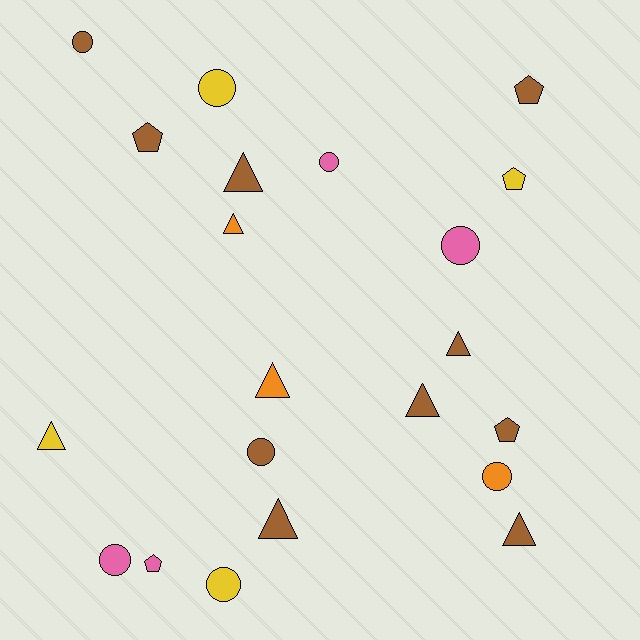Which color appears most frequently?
Brown, with 10 objects.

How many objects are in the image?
There are 21 objects.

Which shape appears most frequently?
Circle, with 8 objects.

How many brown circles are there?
There are 2 brown circles.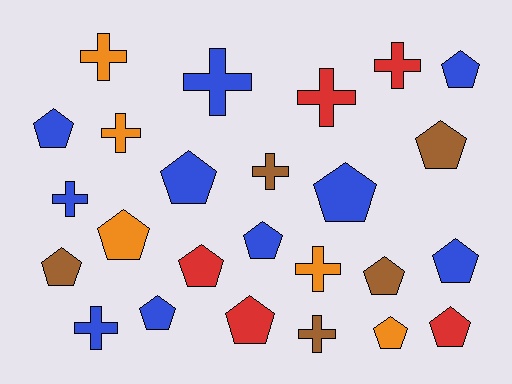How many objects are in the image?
There are 25 objects.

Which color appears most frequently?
Blue, with 10 objects.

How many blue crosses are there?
There are 3 blue crosses.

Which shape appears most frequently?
Pentagon, with 15 objects.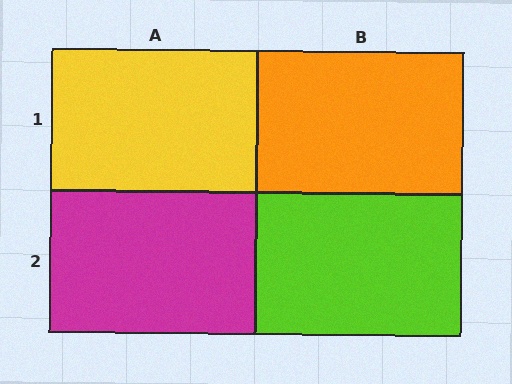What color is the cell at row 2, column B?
Lime.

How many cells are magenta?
1 cell is magenta.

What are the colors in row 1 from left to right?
Yellow, orange.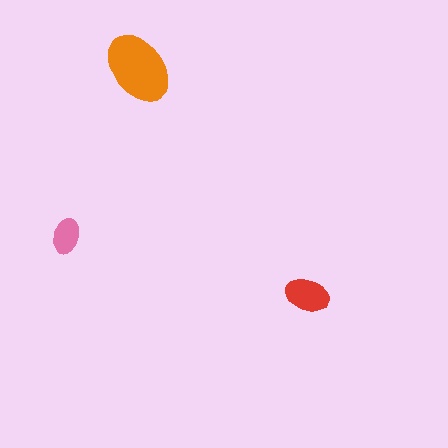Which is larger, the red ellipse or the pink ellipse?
The red one.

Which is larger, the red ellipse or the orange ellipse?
The orange one.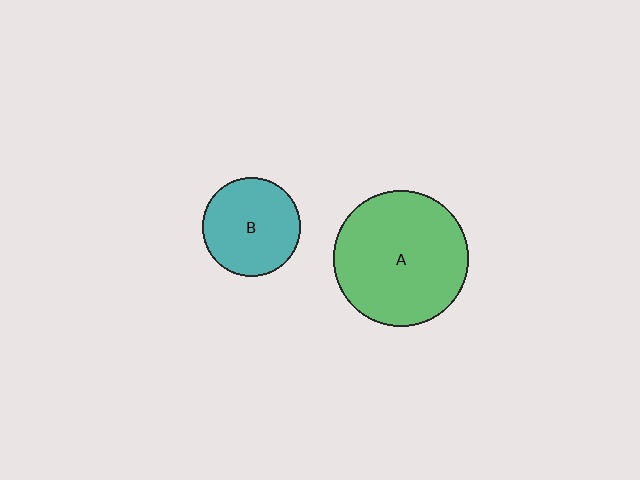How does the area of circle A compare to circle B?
Approximately 1.9 times.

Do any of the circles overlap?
No, none of the circles overlap.